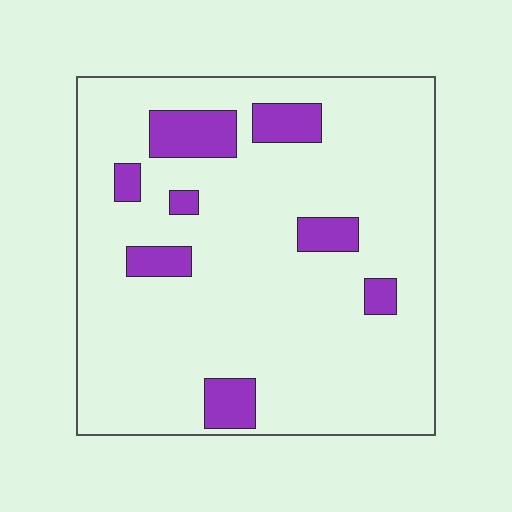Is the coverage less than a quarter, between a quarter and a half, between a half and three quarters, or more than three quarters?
Less than a quarter.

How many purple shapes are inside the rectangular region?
8.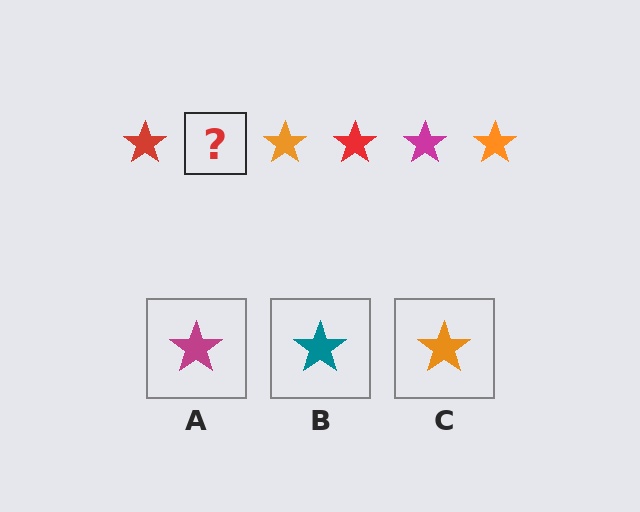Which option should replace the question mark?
Option A.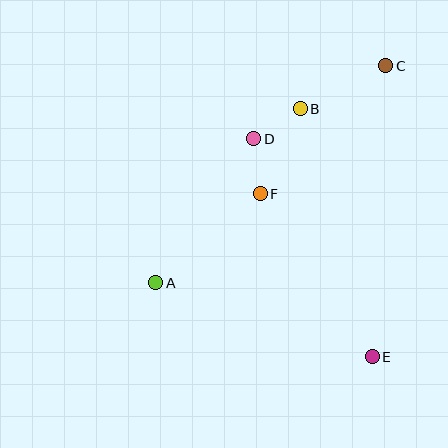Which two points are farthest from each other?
Points A and C are farthest from each other.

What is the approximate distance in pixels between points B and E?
The distance between B and E is approximately 258 pixels.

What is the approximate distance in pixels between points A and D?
The distance between A and D is approximately 175 pixels.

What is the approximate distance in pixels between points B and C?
The distance between B and C is approximately 96 pixels.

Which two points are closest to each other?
Points B and D are closest to each other.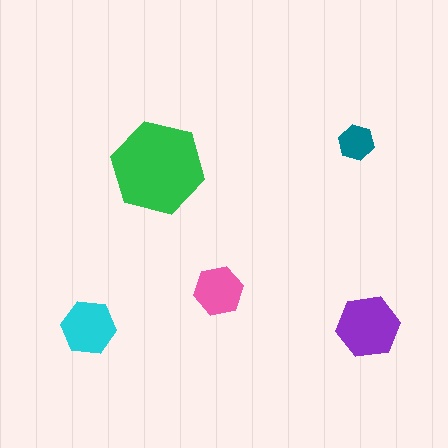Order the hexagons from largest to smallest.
the green one, the purple one, the cyan one, the pink one, the teal one.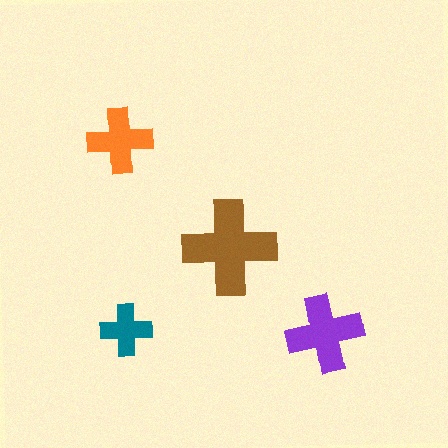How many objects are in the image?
There are 4 objects in the image.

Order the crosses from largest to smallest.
the brown one, the purple one, the orange one, the teal one.